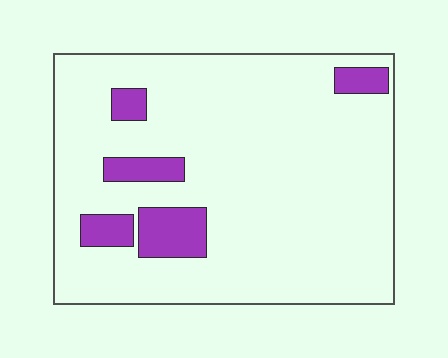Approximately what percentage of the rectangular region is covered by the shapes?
Approximately 10%.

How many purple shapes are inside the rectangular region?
5.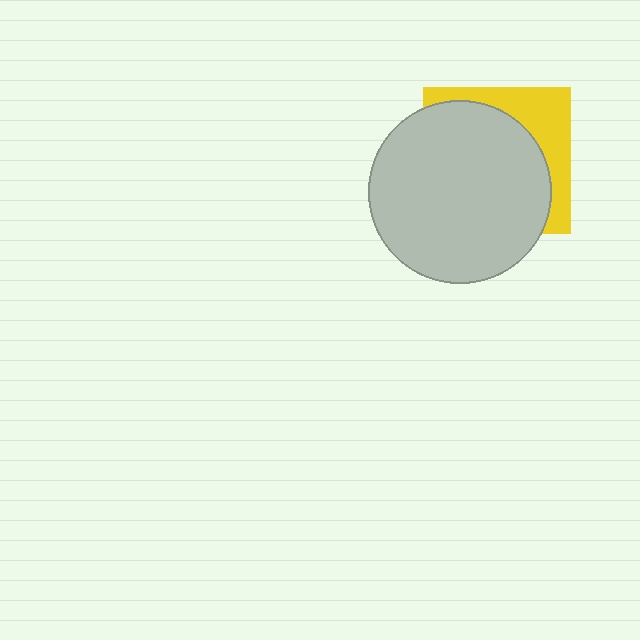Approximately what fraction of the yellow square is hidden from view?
Roughly 70% of the yellow square is hidden behind the light gray circle.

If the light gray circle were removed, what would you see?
You would see the complete yellow square.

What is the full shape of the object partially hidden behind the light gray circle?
The partially hidden object is a yellow square.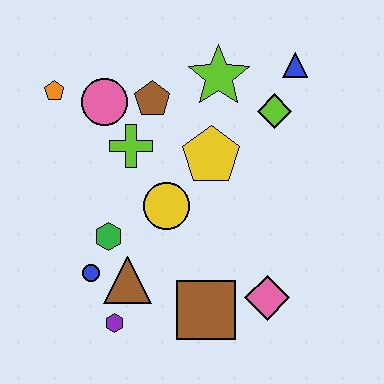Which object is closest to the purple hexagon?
The brown triangle is closest to the purple hexagon.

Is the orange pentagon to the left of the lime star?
Yes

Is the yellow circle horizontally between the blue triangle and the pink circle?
Yes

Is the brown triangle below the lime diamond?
Yes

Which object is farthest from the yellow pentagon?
The purple hexagon is farthest from the yellow pentagon.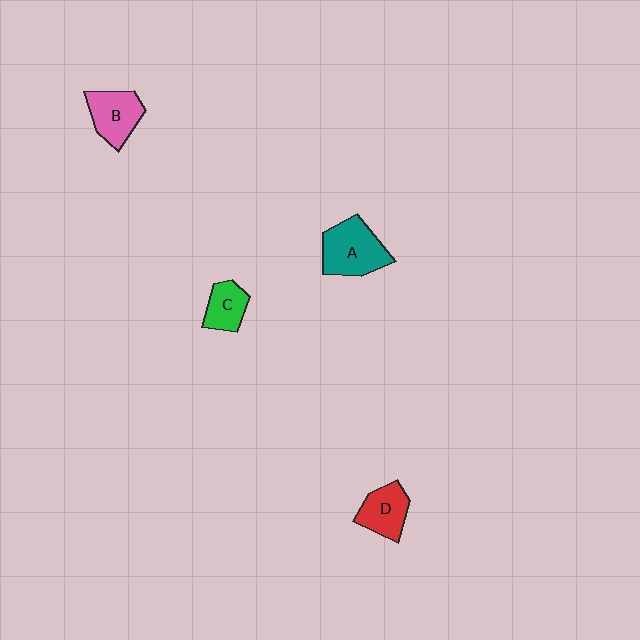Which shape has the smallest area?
Shape C (green).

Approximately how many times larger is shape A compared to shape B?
Approximately 1.3 times.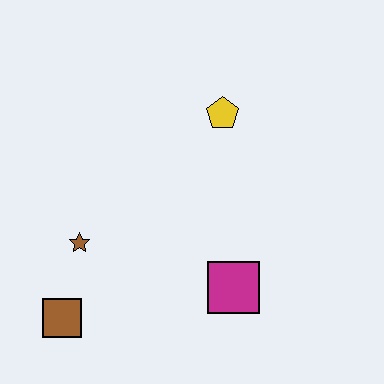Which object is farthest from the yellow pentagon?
The brown square is farthest from the yellow pentagon.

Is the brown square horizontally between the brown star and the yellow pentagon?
No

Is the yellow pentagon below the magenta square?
No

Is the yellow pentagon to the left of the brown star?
No